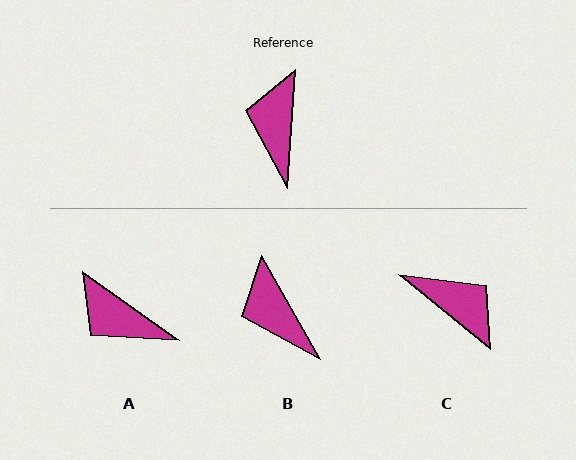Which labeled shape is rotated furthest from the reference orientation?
C, about 125 degrees away.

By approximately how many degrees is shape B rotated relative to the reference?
Approximately 33 degrees counter-clockwise.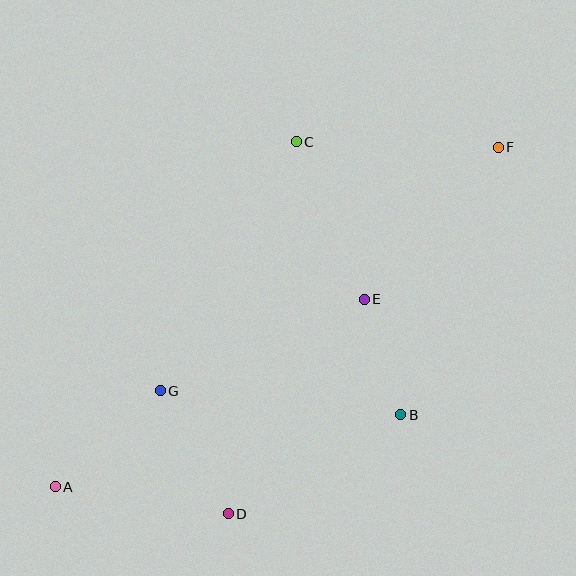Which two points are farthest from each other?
Points A and F are farthest from each other.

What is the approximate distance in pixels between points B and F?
The distance between B and F is approximately 285 pixels.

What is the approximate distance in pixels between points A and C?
The distance between A and C is approximately 421 pixels.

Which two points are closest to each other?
Points B and E are closest to each other.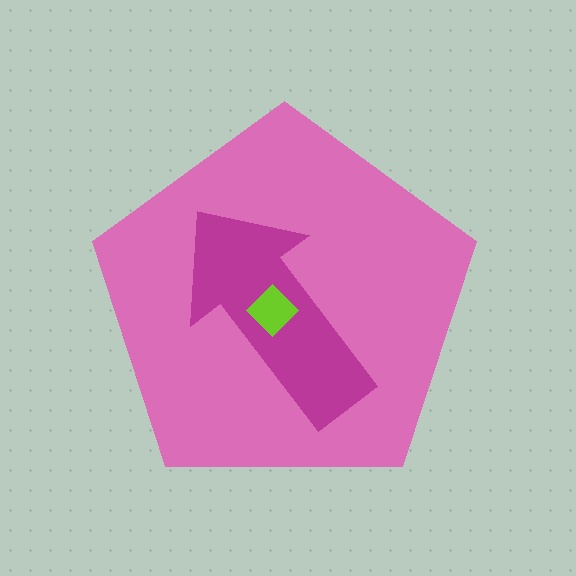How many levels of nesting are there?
3.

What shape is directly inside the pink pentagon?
The magenta arrow.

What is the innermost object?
The lime diamond.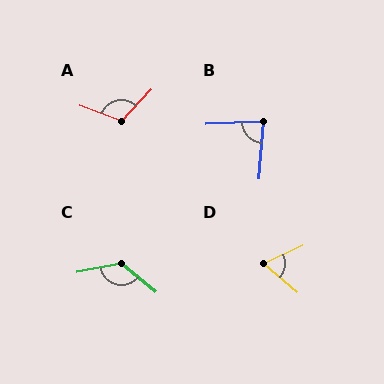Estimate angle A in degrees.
Approximately 112 degrees.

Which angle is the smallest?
D, at approximately 66 degrees.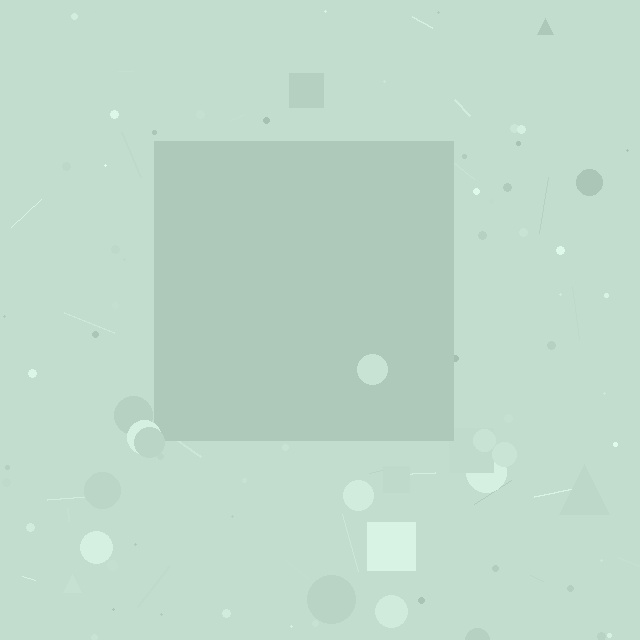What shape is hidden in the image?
A square is hidden in the image.